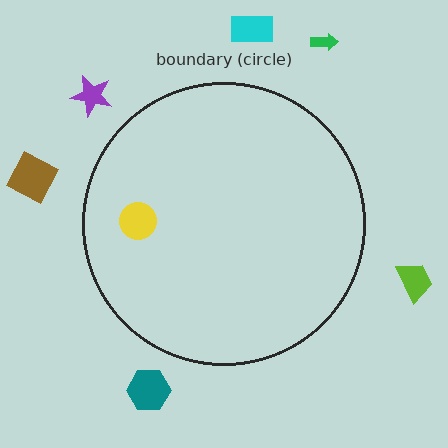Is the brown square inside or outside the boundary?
Outside.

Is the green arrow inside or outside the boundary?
Outside.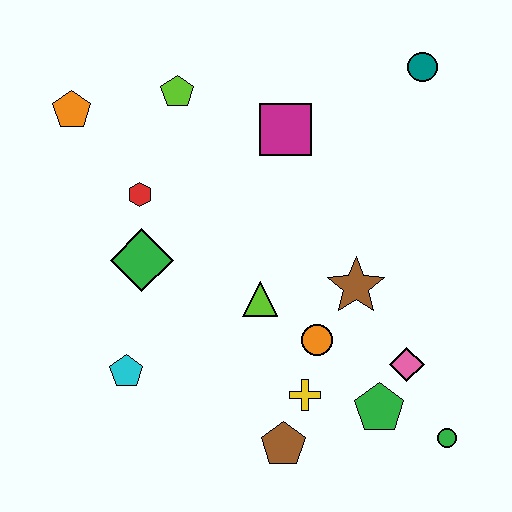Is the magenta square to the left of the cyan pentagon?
No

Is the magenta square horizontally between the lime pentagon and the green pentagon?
Yes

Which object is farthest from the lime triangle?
The teal circle is farthest from the lime triangle.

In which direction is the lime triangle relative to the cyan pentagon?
The lime triangle is to the right of the cyan pentagon.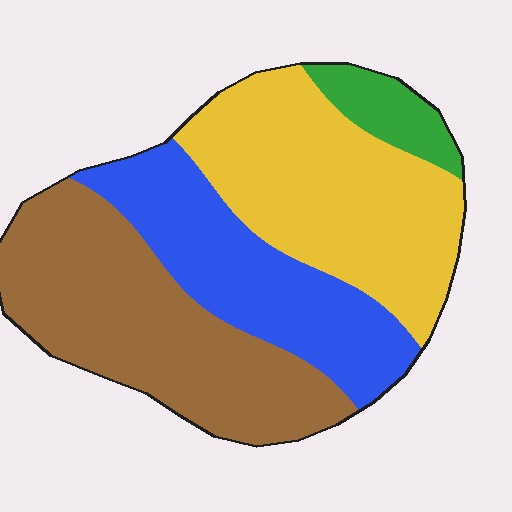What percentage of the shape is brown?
Brown takes up between a third and a half of the shape.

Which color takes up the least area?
Green, at roughly 5%.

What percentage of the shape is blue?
Blue takes up between a quarter and a half of the shape.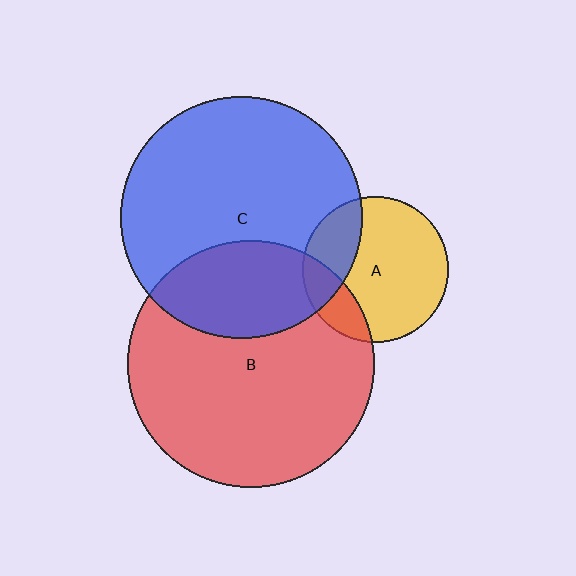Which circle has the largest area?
Circle B (red).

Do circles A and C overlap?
Yes.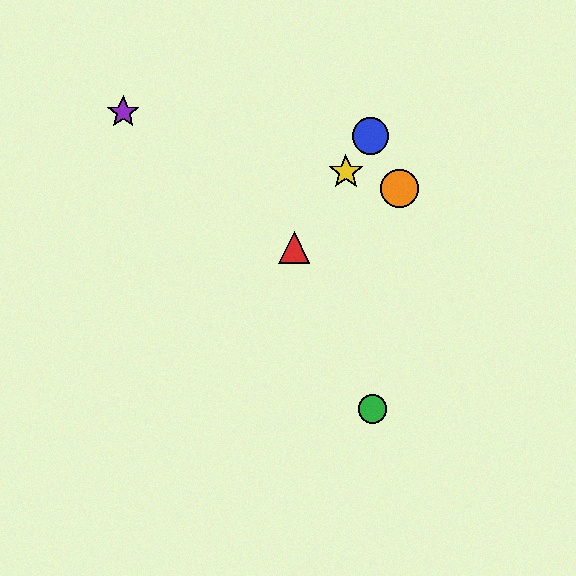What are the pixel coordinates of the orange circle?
The orange circle is at (400, 188).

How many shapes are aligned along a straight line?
3 shapes (the red triangle, the blue circle, the yellow star) are aligned along a straight line.